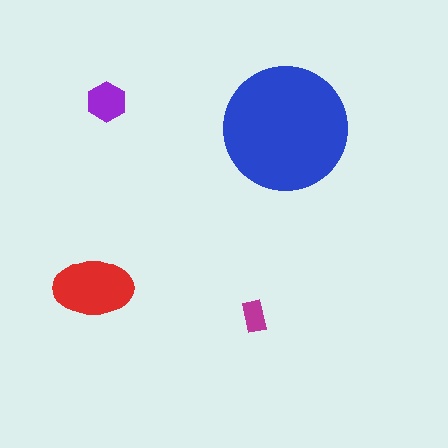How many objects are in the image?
There are 4 objects in the image.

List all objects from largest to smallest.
The blue circle, the red ellipse, the purple hexagon, the magenta rectangle.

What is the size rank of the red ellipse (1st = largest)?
2nd.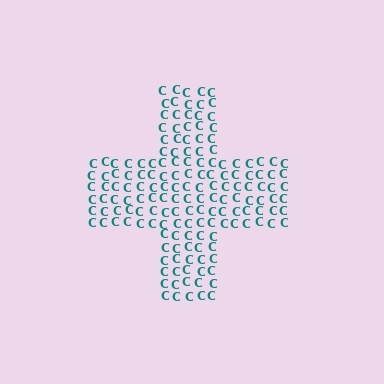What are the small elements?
The small elements are letter C's.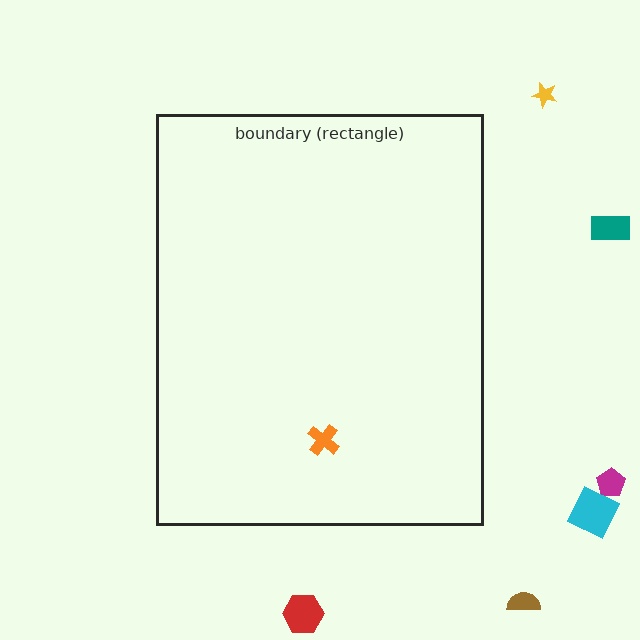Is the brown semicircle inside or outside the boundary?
Outside.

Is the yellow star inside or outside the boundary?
Outside.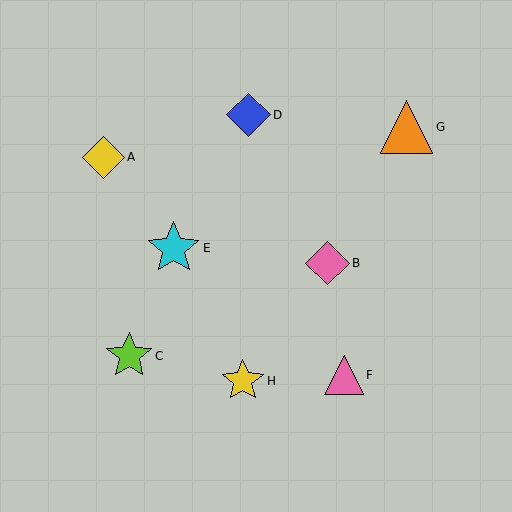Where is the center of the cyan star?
The center of the cyan star is at (174, 248).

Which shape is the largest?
The cyan star (labeled E) is the largest.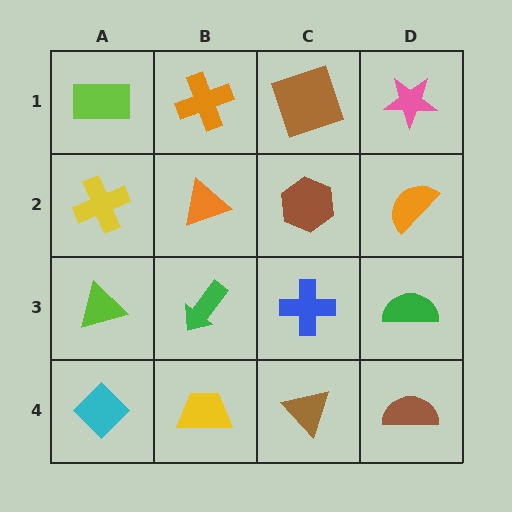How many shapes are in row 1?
4 shapes.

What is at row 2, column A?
A yellow cross.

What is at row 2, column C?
A brown hexagon.